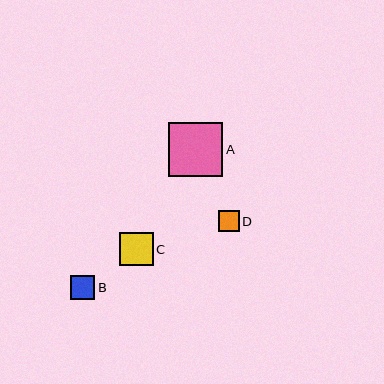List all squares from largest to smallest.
From largest to smallest: A, C, B, D.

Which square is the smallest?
Square D is the smallest with a size of approximately 21 pixels.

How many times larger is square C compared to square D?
Square C is approximately 1.6 times the size of square D.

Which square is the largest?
Square A is the largest with a size of approximately 55 pixels.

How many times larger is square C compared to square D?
Square C is approximately 1.6 times the size of square D.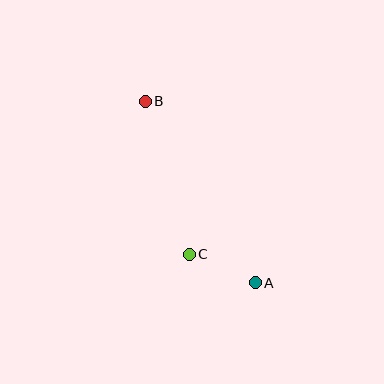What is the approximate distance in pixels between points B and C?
The distance between B and C is approximately 159 pixels.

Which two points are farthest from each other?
Points A and B are farthest from each other.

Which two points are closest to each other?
Points A and C are closest to each other.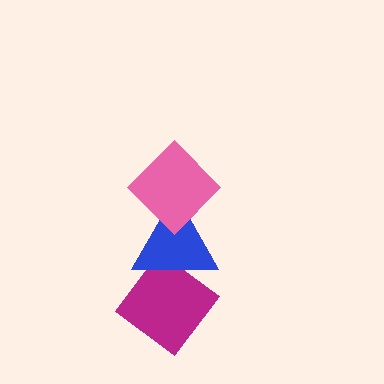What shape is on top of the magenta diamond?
The blue triangle is on top of the magenta diamond.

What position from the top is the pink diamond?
The pink diamond is 1st from the top.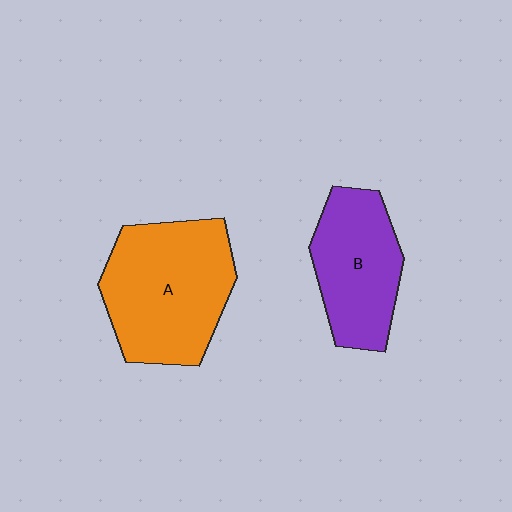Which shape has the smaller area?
Shape B (purple).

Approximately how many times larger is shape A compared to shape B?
Approximately 1.4 times.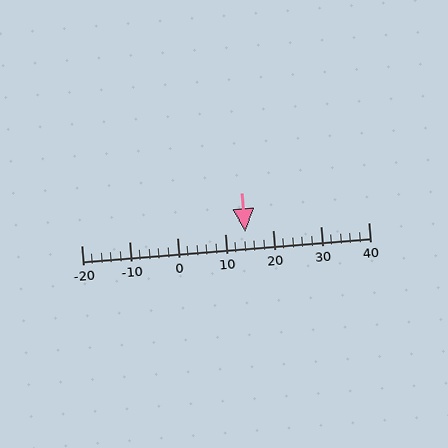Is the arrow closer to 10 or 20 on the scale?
The arrow is closer to 10.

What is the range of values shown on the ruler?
The ruler shows values from -20 to 40.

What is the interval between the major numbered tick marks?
The major tick marks are spaced 10 units apart.